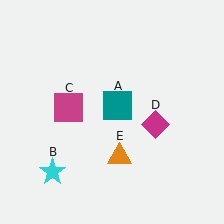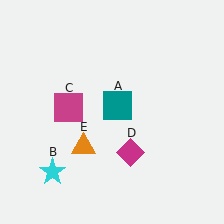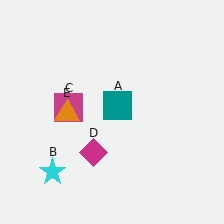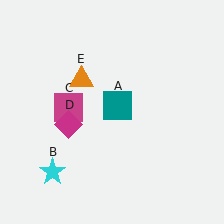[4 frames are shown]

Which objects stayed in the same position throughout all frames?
Teal square (object A) and cyan star (object B) and magenta square (object C) remained stationary.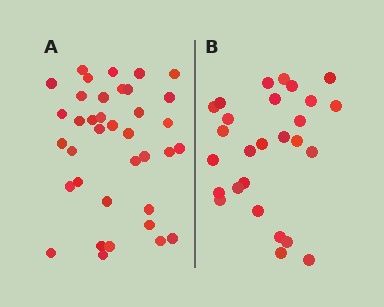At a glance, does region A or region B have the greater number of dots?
Region A (the left region) has more dots.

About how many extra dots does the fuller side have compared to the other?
Region A has roughly 10 or so more dots than region B.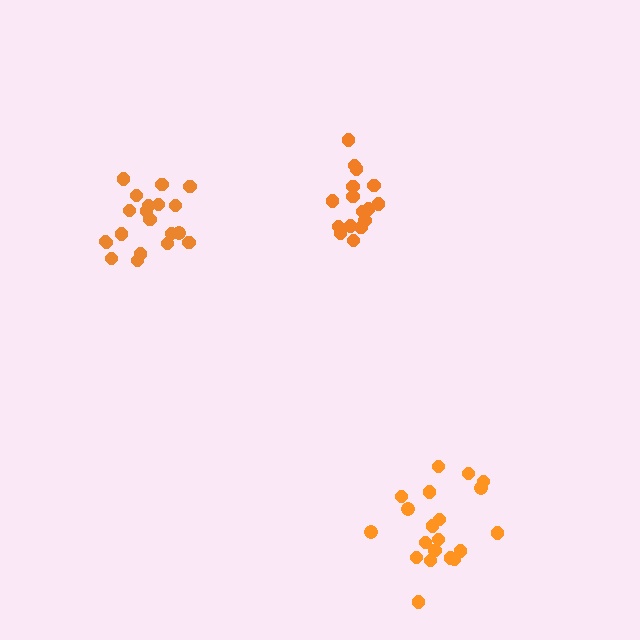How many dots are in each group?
Group 1: 16 dots, Group 2: 20 dots, Group 3: 20 dots (56 total).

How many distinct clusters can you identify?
There are 3 distinct clusters.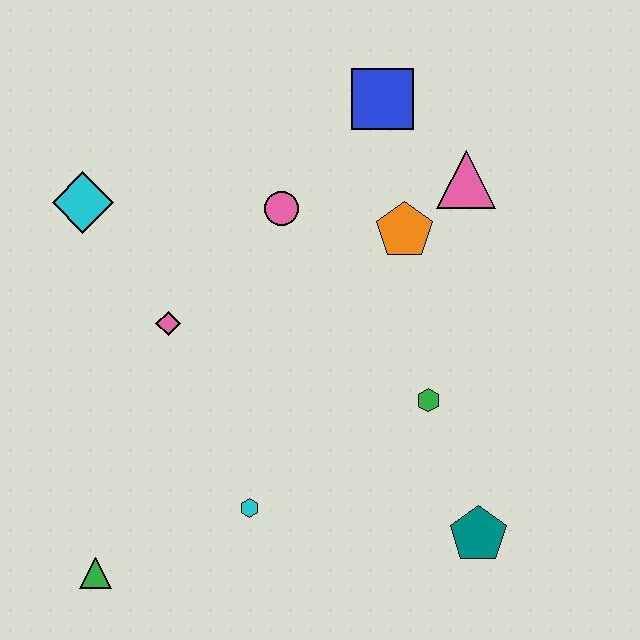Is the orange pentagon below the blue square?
Yes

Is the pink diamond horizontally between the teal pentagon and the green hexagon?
No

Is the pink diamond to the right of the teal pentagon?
No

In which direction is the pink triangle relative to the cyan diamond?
The pink triangle is to the right of the cyan diamond.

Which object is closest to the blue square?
The pink triangle is closest to the blue square.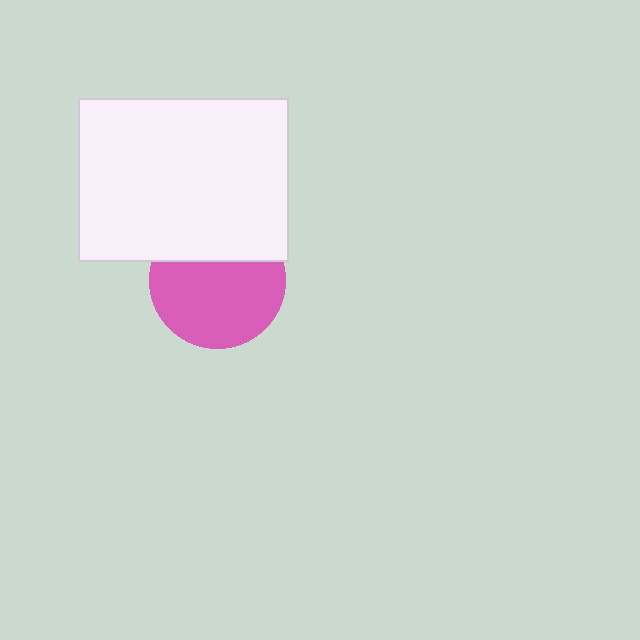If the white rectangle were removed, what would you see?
You would see the complete pink circle.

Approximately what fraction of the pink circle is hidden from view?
Roughly 33% of the pink circle is hidden behind the white rectangle.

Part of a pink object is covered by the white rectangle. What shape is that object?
It is a circle.